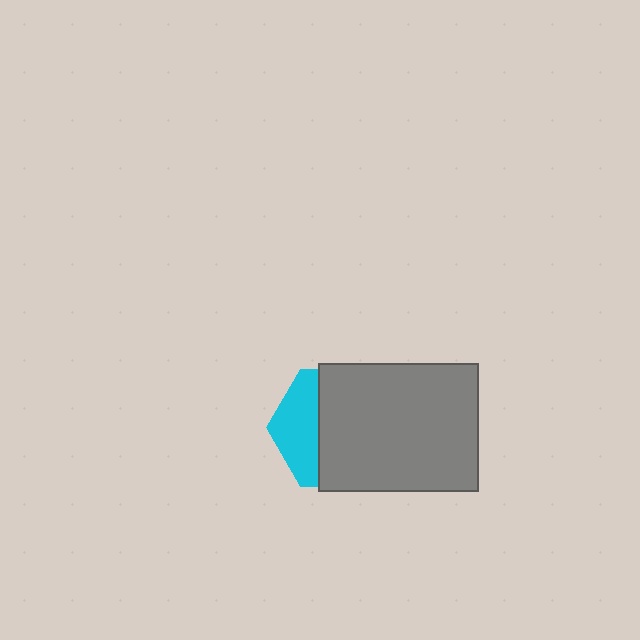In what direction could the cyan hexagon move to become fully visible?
The cyan hexagon could move left. That would shift it out from behind the gray rectangle entirely.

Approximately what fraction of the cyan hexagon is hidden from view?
Roughly 66% of the cyan hexagon is hidden behind the gray rectangle.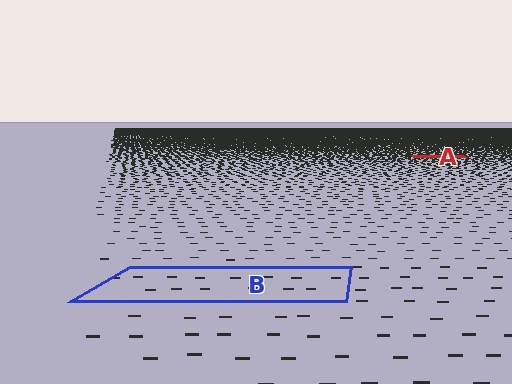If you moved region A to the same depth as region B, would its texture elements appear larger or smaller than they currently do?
They would appear larger. At a closer depth, the same texture elements are projected at a bigger on-screen size.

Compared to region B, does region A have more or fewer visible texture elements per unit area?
Region A has more texture elements per unit area — they are packed more densely because it is farther away.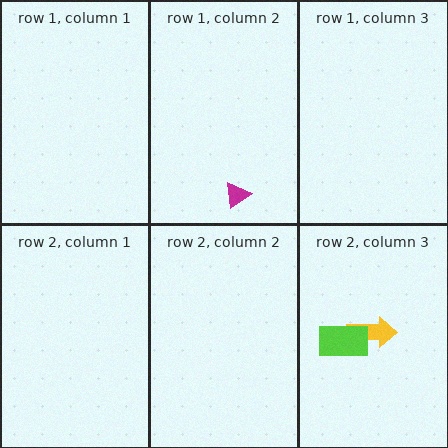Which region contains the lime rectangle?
The row 2, column 3 region.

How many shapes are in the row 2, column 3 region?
2.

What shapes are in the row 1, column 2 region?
The magenta triangle.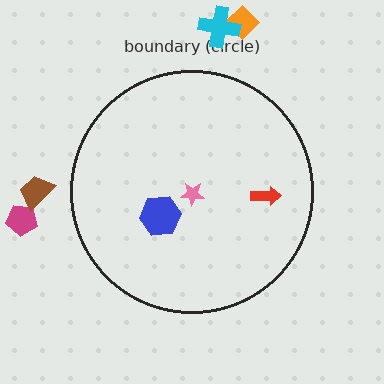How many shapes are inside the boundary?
3 inside, 4 outside.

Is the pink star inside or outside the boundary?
Inside.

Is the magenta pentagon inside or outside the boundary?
Outside.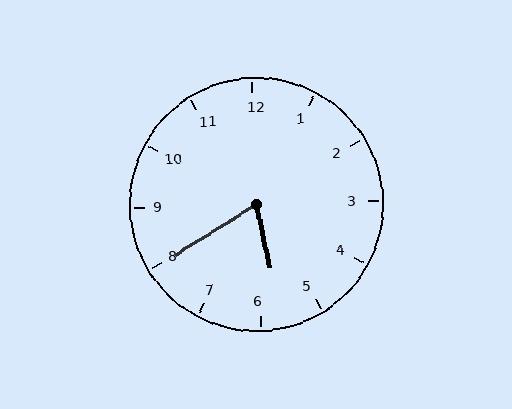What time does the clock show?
5:40.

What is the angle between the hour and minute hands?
Approximately 70 degrees.